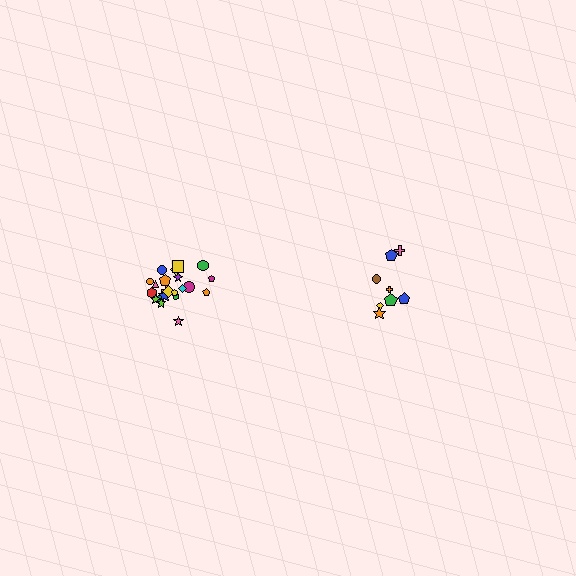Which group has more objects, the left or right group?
The left group.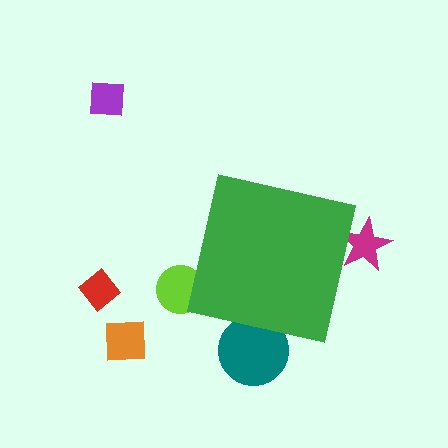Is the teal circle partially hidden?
Yes, the teal circle is partially hidden behind the green square.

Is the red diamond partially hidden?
No, the red diamond is fully visible.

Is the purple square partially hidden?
No, the purple square is fully visible.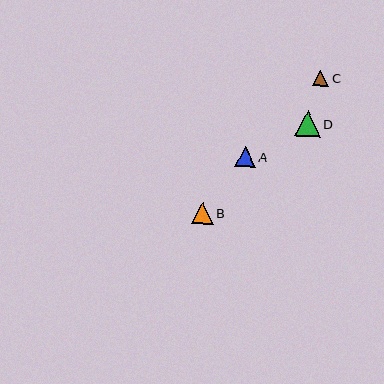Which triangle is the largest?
Triangle D is the largest with a size of approximately 26 pixels.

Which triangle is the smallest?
Triangle C is the smallest with a size of approximately 16 pixels.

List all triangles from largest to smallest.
From largest to smallest: D, B, A, C.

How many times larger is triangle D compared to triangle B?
Triangle D is approximately 1.2 times the size of triangle B.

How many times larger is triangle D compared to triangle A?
Triangle D is approximately 1.2 times the size of triangle A.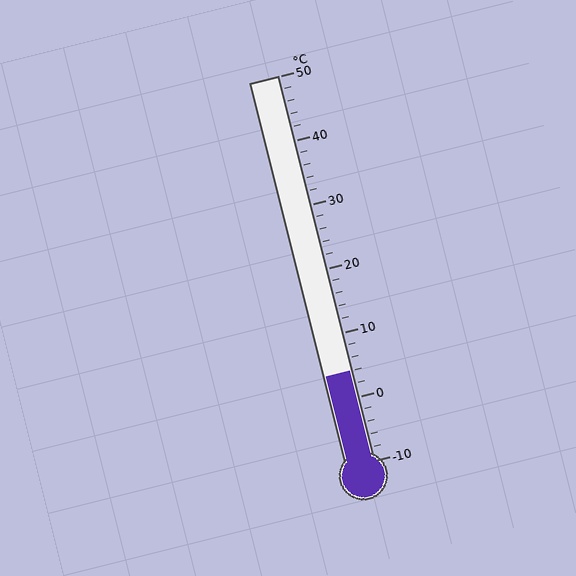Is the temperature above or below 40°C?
The temperature is below 40°C.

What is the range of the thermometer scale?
The thermometer scale ranges from -10°C to 50°C.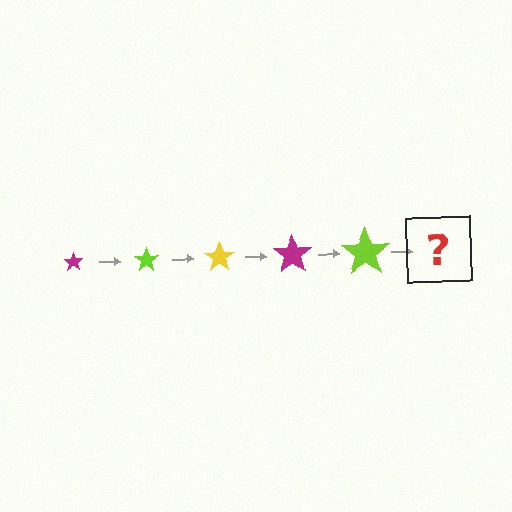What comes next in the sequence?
The next element should be a yellow star, larger than the previous one.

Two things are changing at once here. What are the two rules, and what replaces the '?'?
The two rules are that the star grows larger each step and the color cycles through magenta, lime, and yellow. The '?' should be a yellow star, larger than the previous one.